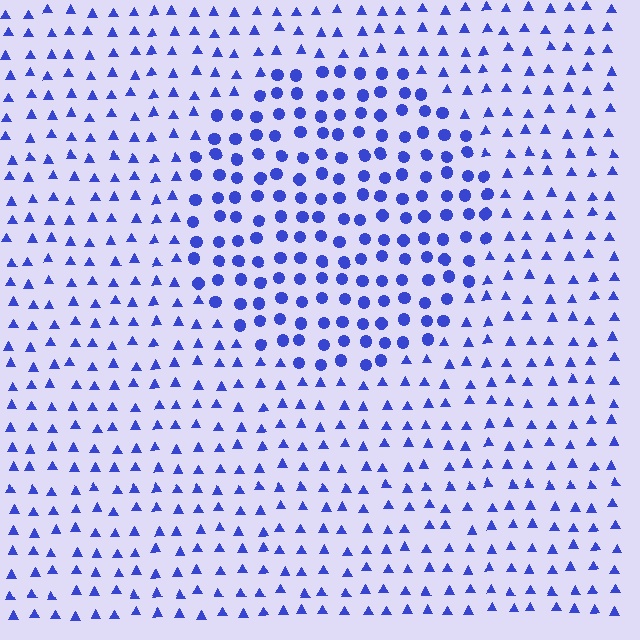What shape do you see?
I see a circle.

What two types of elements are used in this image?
The image uses circles inside the circle region and triangles outside it.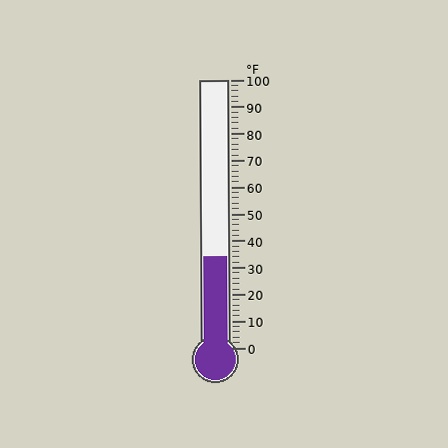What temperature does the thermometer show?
The thermometer shows approximately 34°F.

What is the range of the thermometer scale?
The thermometer scale ranges from 0°F to 100°F.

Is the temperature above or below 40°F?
The temperature is below 40°F.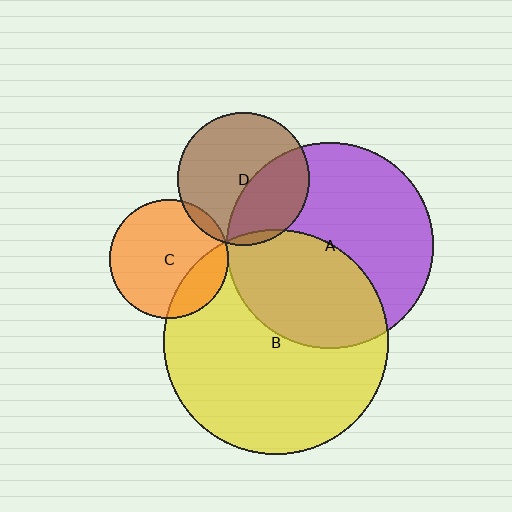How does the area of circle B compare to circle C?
Approximately 3.6 times.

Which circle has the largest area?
Circle B (yellow).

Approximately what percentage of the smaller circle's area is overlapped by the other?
Approximately 5%.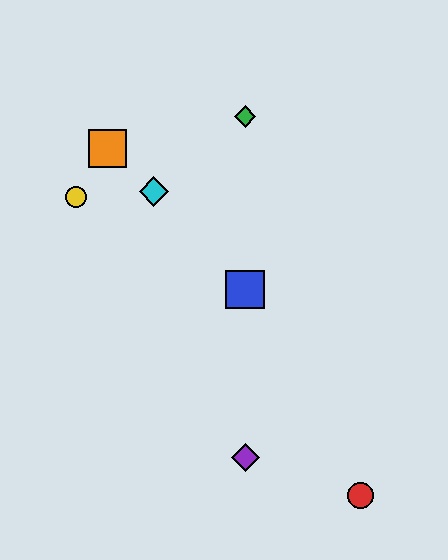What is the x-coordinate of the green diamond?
The green diamond is at x≈245.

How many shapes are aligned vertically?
3 shapes (the blue square, the green diamond, the purple diamond) are aligned vertically.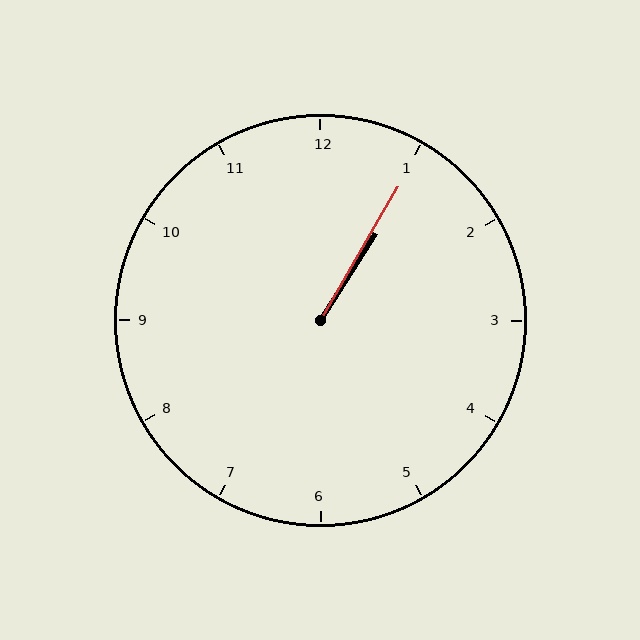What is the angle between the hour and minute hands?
Approximately 2 degrees.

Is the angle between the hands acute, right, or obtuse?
It is acute.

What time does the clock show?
1:05.